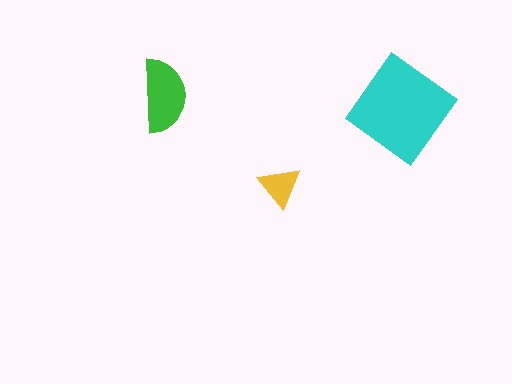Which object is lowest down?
The yellow triangle is bottommost.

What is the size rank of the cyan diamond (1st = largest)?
1st.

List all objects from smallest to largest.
The yellow triangle, the green semicircle, the cyan diamond.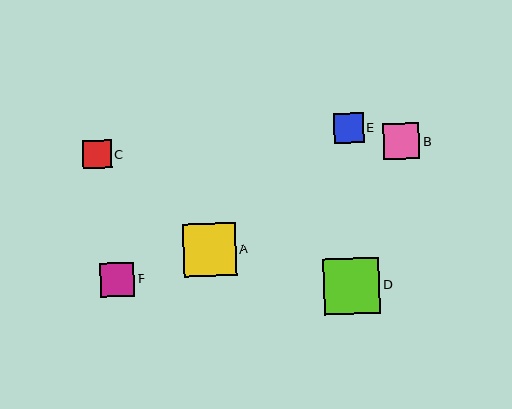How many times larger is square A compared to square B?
Square A is approximately 1.5 times the size of square B.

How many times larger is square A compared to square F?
Square A is approximately 1.6 times the size of square F.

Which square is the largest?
Square D is the largest with a size of approximately 56 pixels.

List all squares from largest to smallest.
From largest to smallest: D, A, B, F, E, C.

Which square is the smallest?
Square C is the smallest with a size of approximately 29 pixels.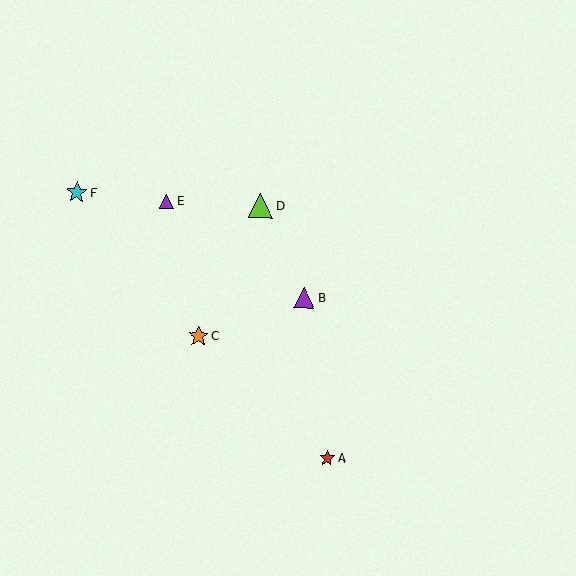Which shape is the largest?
The lime triangle (labeled D) is the largest.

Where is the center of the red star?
The center of the red star is at (327, 458).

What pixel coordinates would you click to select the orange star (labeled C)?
Click at (198, 336) to select the orange star C.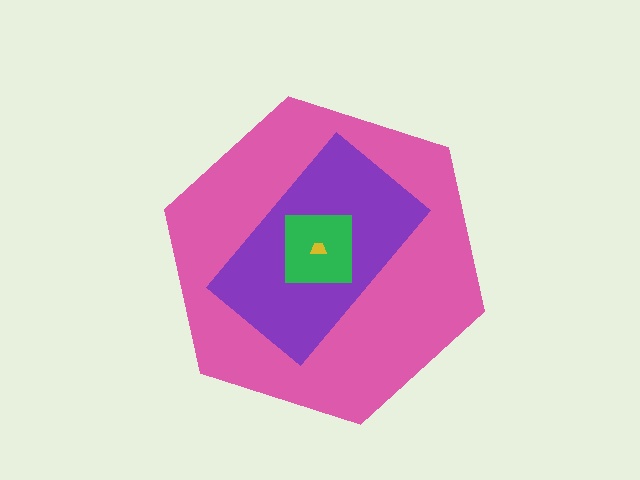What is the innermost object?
The yellow trapezoid.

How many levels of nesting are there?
4.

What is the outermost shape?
The pink hexagon.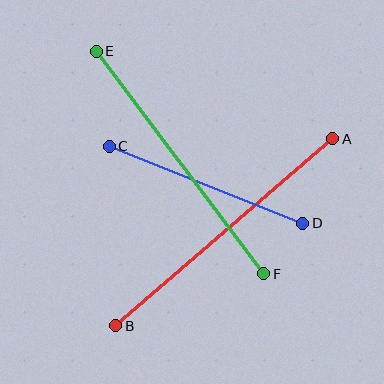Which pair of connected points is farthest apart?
Points A and B are farthest apart.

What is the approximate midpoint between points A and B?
The midpoint is at approximately (224, 232) pixels.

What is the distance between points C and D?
The distance is approximately 209 pixels.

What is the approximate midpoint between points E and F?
The midpoint is at approximately (180, 163) pixels.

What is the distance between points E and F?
The distance is approximately 279 pixels.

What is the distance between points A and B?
The distance is approximately 287 pixels.